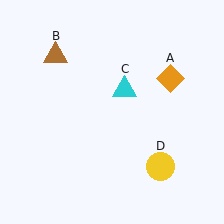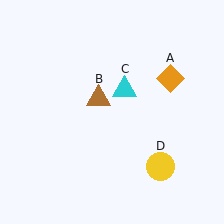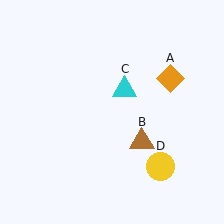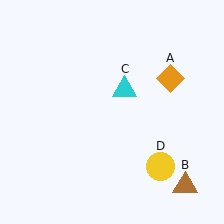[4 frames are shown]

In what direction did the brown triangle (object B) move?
The brown triangle (object B) moved down and to the right.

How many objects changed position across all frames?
1 object changed position: brown triangle (object B).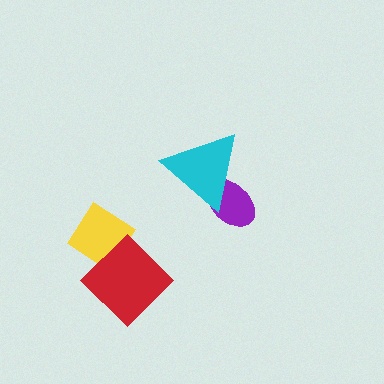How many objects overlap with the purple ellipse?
1 object overlaps with the purple ellipse.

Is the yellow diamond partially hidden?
Yes, it is partially covered by another shape.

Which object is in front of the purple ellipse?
The cyan triangle is in front of the purple ellipse.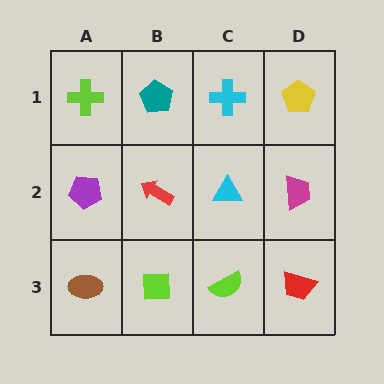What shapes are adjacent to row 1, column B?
A red arrow (row 2, column B), a lime cross (row 1, column A), a cyan cross (row 1, column C).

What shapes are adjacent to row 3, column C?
A cyan triangle (row 2, column C), a lime square (row 3, column B), a red trapezoid (row 3, column D).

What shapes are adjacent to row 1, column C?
A cyan triangle (row 2, column C), a teal pentagon (row 1, column B), a yellow pentagon (row 1, column D).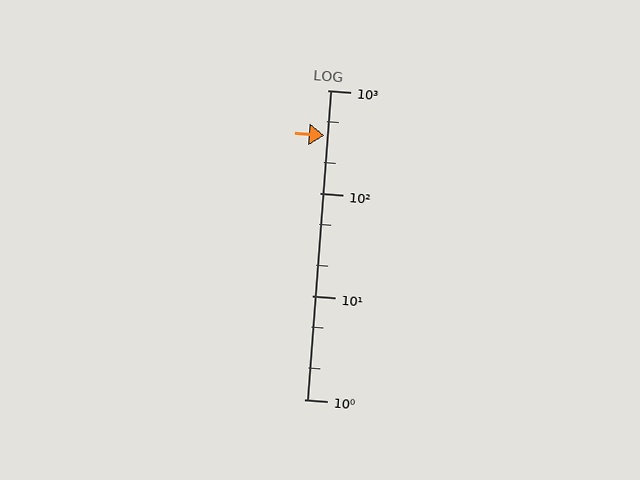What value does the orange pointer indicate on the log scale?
The pointer indicates approximately 360.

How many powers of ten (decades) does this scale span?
The scale spans 3 decades, from 1 to 1000.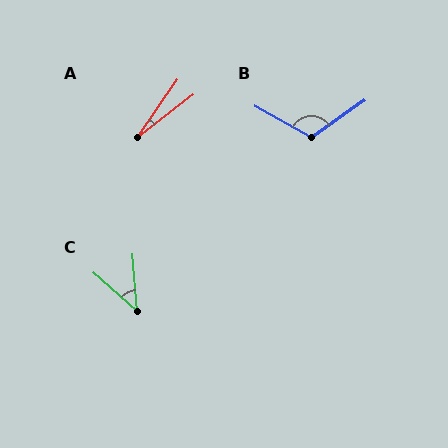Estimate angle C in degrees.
Approximately 44 degrees.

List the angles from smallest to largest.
A (18°), C (44°), B (116°).